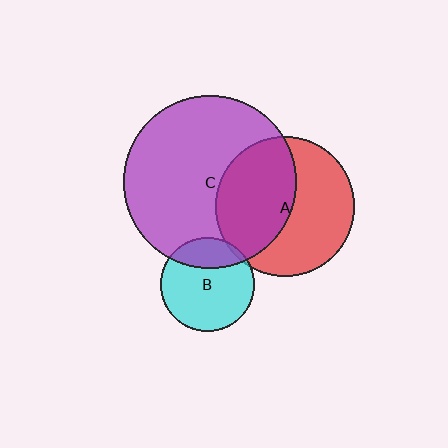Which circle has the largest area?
Circle C (purple).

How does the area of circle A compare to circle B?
Approximately 2.2 times.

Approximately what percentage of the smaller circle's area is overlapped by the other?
Approximately 50%.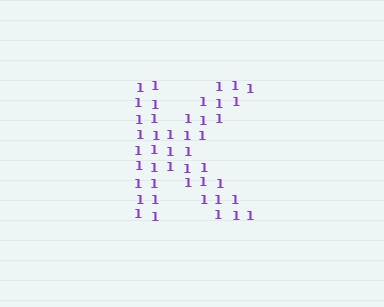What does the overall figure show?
The overall figure shows the letter K.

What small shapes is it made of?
It is made of small digit 1's.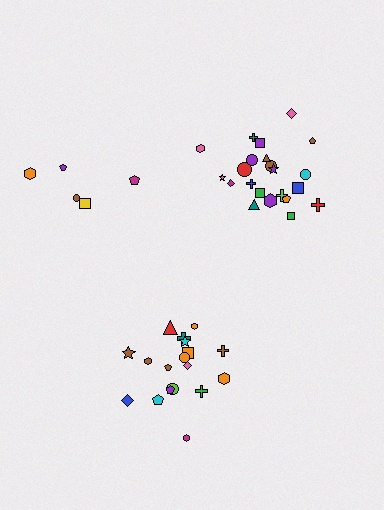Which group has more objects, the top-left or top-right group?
The top-right group.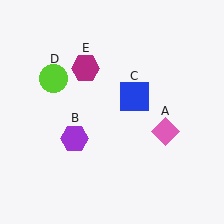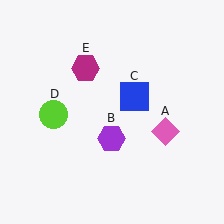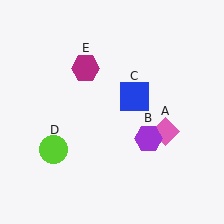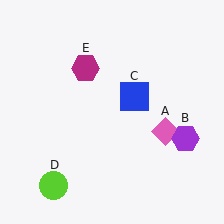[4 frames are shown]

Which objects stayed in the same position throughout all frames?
Pink diamond (object A) and blue square (object C) and magenta hexagon (object E) remained stationary.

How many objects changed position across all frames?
2 objects changed position: purple hexagon (object B), lime circle (object D).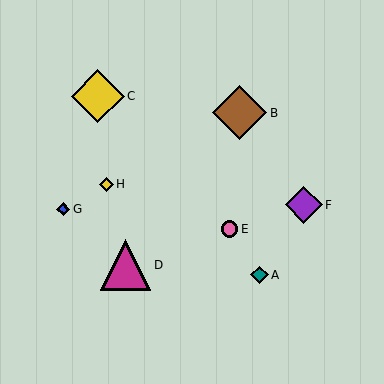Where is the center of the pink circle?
The center of the pink circle is at (230, 229).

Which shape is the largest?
The brown diamond (labeled B) is the largest.